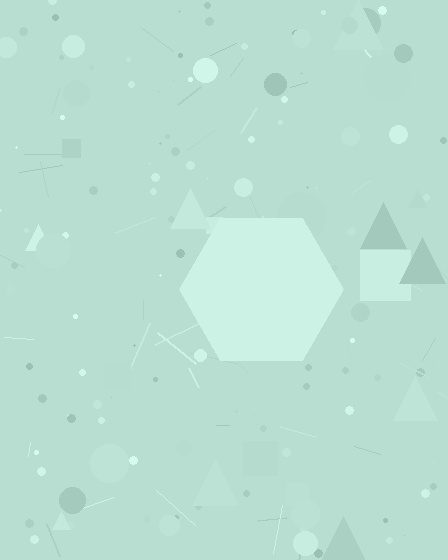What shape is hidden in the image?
A hexagon is hidden in the image.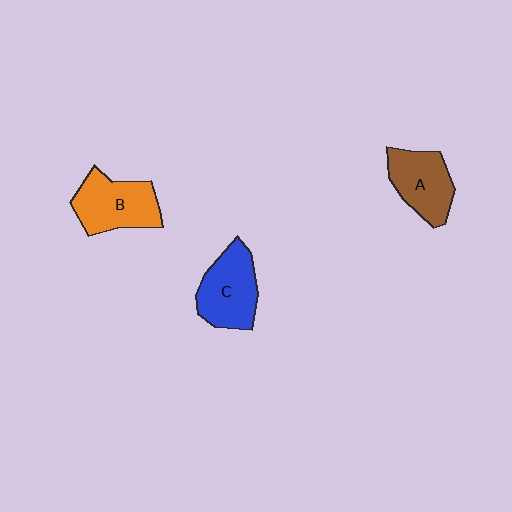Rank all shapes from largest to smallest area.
From largest to smallest: B (orange), C (blue), A (brown).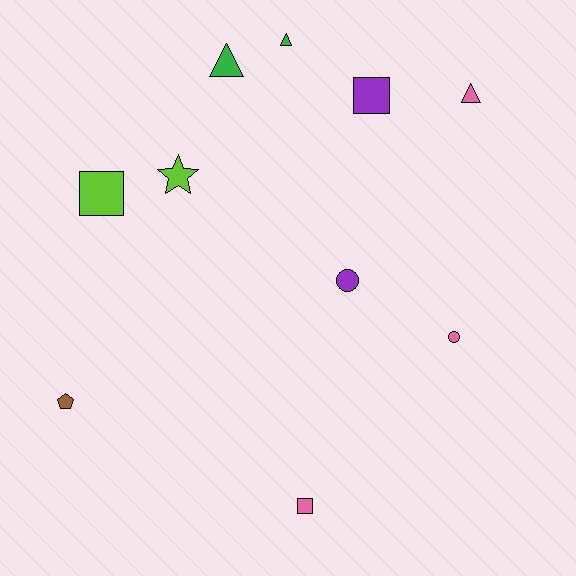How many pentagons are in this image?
There is 1 pentagon.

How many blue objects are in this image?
There are no blue objects.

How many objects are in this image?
There are 10 objects.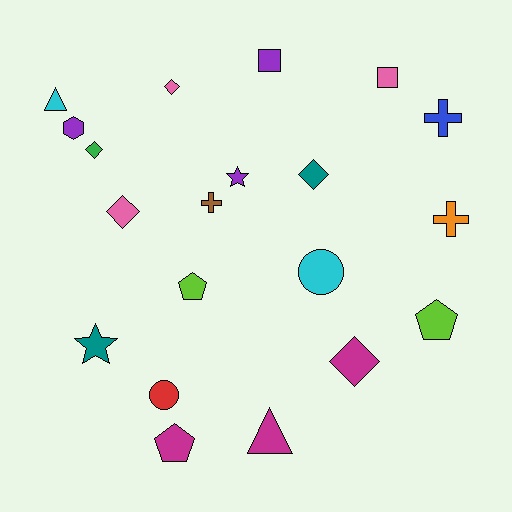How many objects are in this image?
There are 20 objects.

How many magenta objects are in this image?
There are 3 magenta objects.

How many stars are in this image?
There are 2 stars.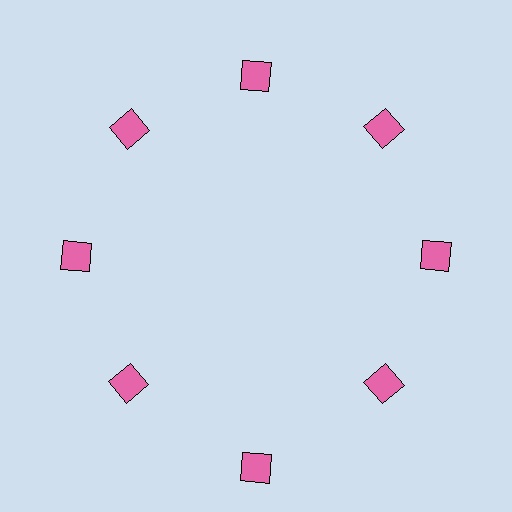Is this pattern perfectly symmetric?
No. The 8 pink squares are arranged in a ring, but one element near the 6 o'clock position is pushed outward from the center, breaking the 8-fold rotational symmetry.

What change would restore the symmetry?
The symmetry would be restored by moving it inward, back onto the ring so that all 8 squares sit at equal angles and equal distance from the center.